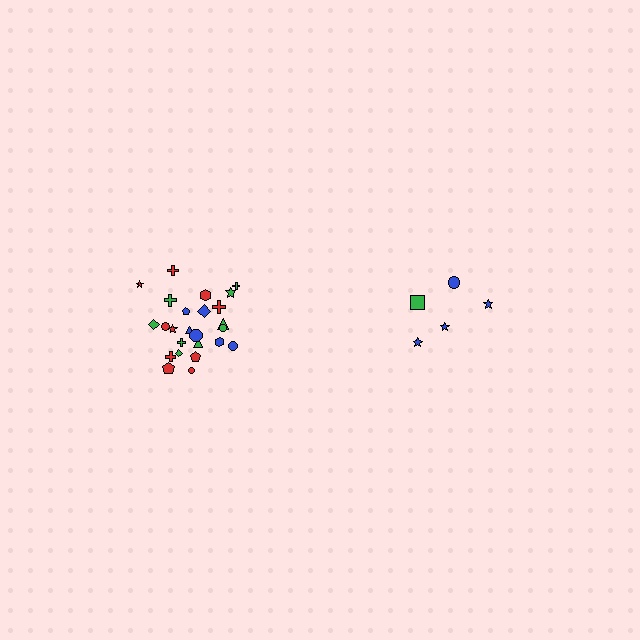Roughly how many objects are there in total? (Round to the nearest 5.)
Roughly 30 objects in total.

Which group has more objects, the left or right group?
The left group.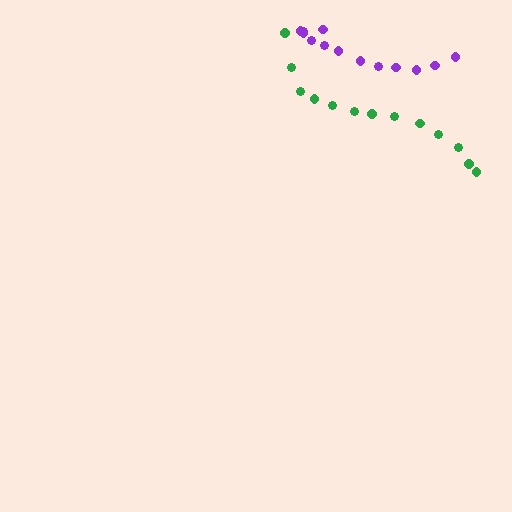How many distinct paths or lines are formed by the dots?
There are 2 distinct paths.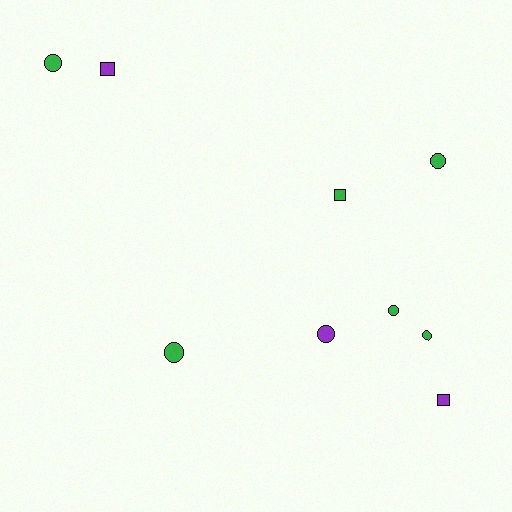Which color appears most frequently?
Green, with 6 objects.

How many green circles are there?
There are 5 green circles.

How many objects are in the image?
There are 9 objects.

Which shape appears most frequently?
Circle, with 6 objects.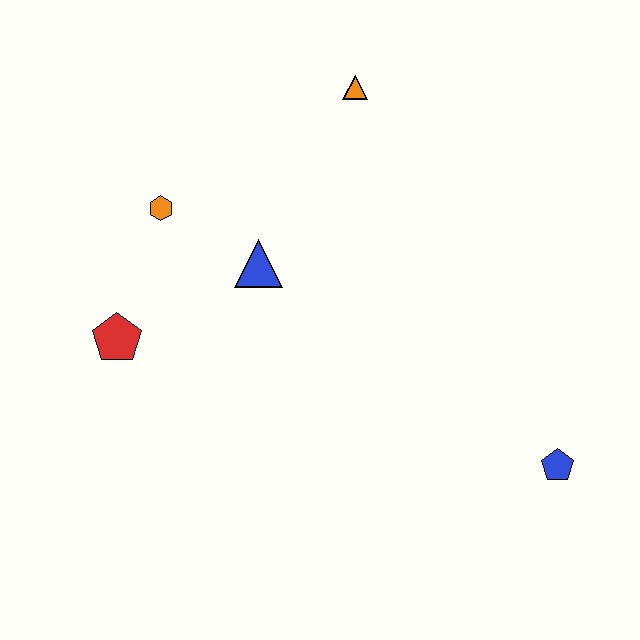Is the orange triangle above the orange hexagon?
Yes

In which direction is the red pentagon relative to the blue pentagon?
The red pentagon is to the left of the blue pentagon.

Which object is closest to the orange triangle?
The blue triangle is closest to the orange triangle.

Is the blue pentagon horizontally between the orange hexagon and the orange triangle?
No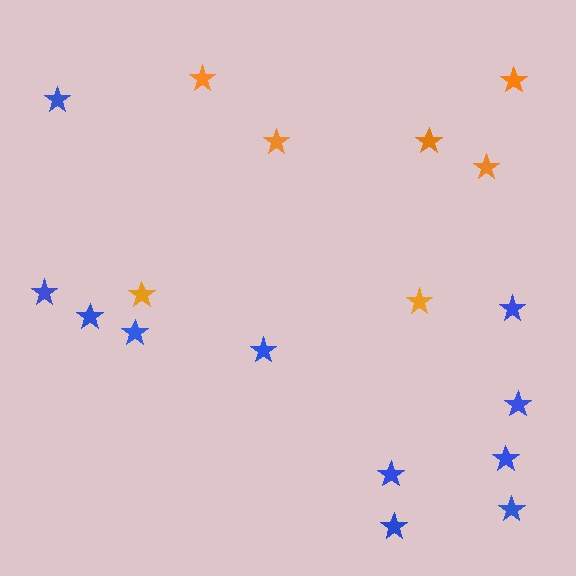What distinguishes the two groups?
There are 2 groups: one group of orange stars (7) and one group of blue stars (11).